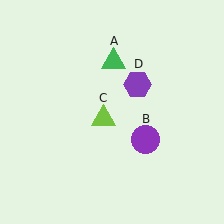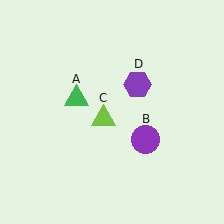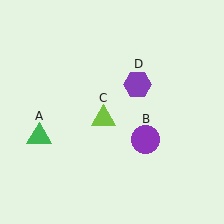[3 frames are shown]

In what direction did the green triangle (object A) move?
The green triangle (object A) moved down and to the left.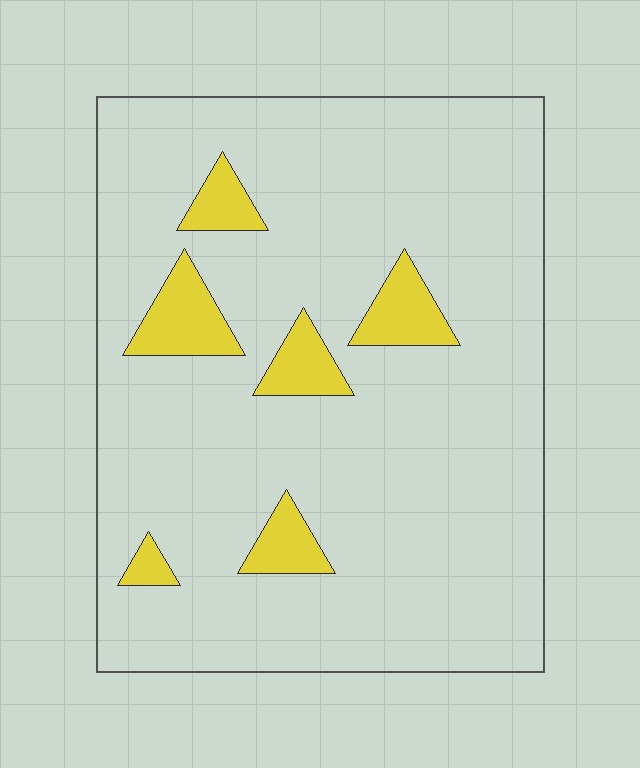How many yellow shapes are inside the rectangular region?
6.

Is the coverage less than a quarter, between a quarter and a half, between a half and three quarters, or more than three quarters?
Less than a quarter.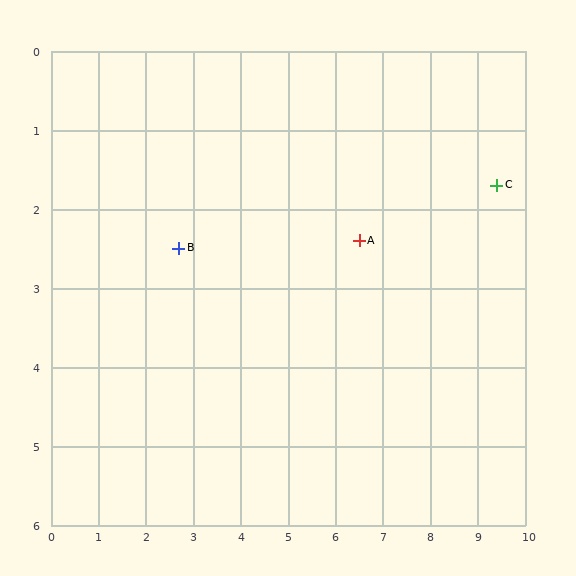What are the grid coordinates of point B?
Point B is at approximately (2.7, 2.5).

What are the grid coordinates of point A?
Point A is at approximately (6.5, 2.4).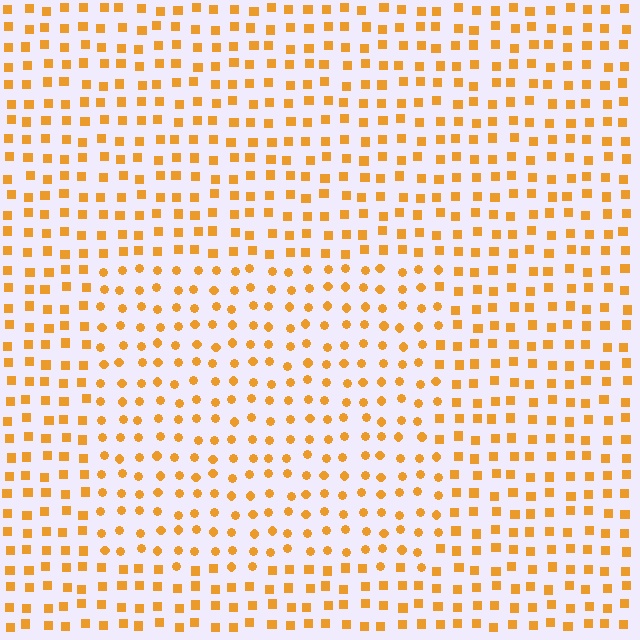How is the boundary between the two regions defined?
The boundary is defined by a change in element shape: circles inside vs. squares outside. All elements share the same color and spacing.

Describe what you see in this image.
The image is filled with small orange elements arranged in a uniform grid. A rectangle-shaped region contains circles, while the surrounding area contains squares. The boundary is defined purely by the change in element shape.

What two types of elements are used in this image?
The image uses circles inside the rectangle region and squares outside it.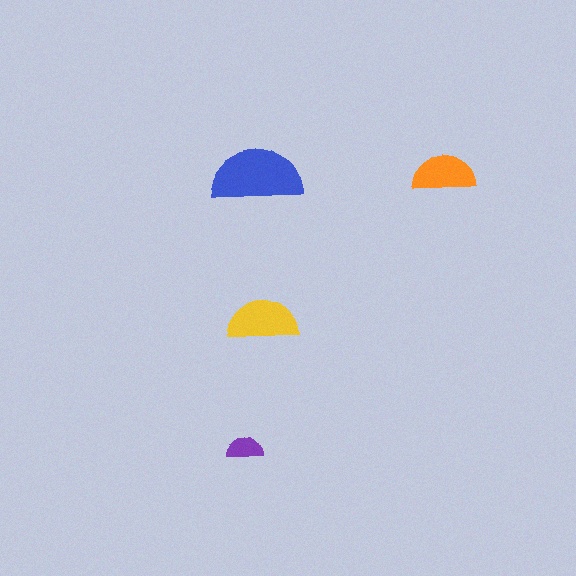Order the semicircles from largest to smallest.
the blue one, the yellow one, the orange one, the purple one.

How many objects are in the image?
There are 4 objects in the image.